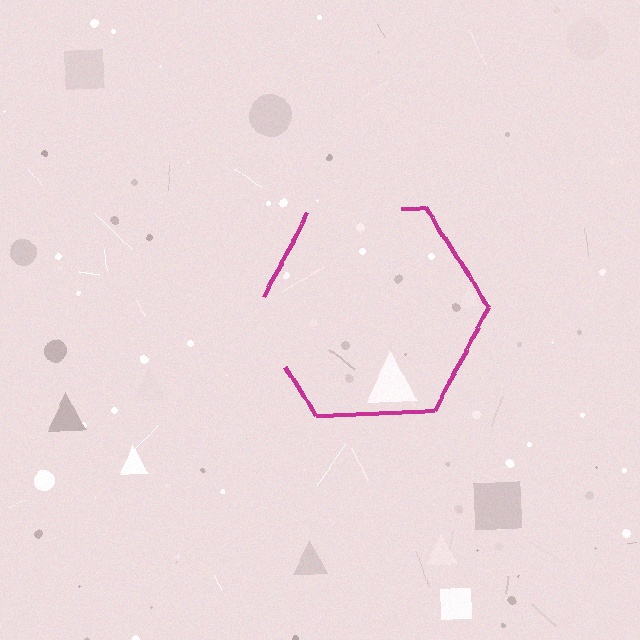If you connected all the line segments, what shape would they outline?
They would outline a hexagon.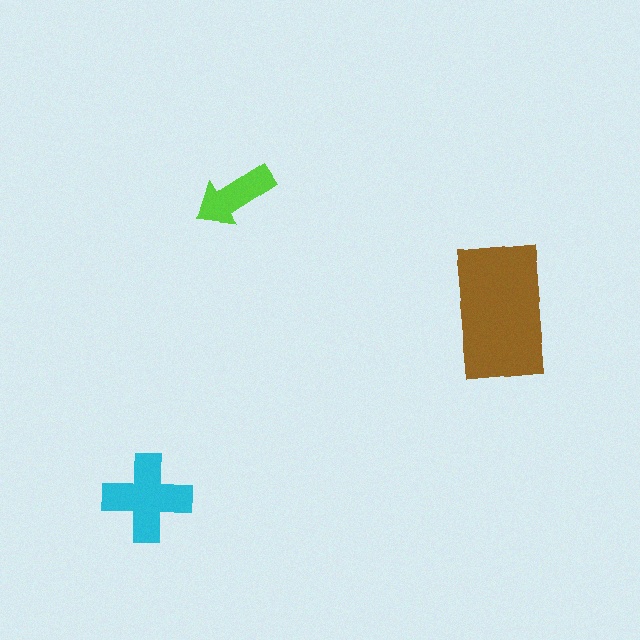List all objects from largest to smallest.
The brown rectangle, the cyan cross, the lime arrow.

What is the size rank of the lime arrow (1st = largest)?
3rd.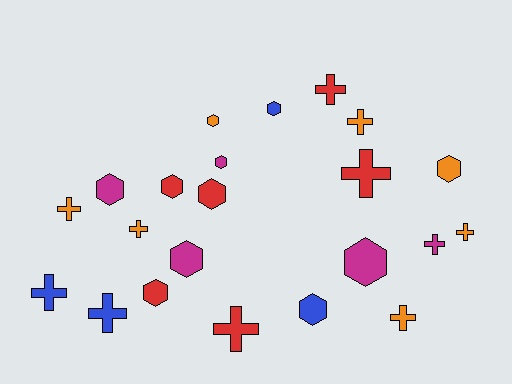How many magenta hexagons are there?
There are 4 magenta hexagons.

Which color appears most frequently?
Orange, with 7 objects.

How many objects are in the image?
There are 22 objects.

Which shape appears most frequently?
Hexagon, with 11 objects.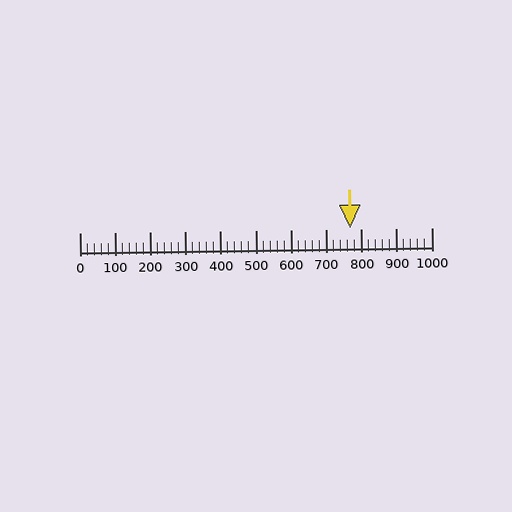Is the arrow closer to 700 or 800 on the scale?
The arrow is closer to 800.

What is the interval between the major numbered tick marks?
The major tick marks are spaced 100 units apart.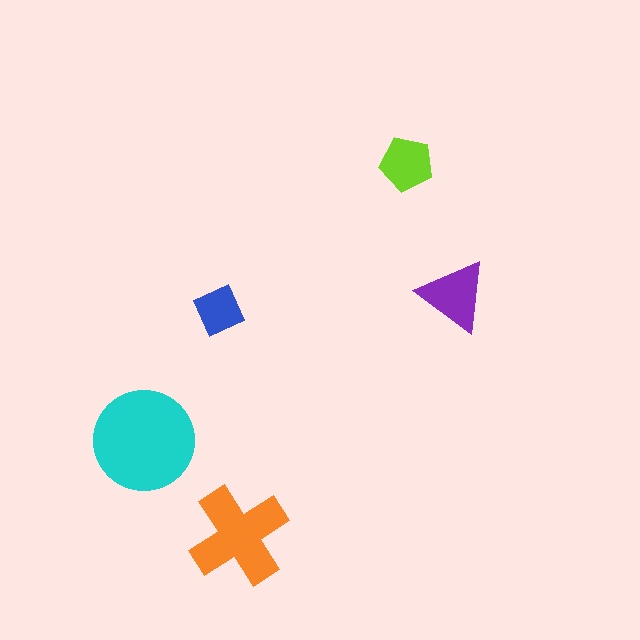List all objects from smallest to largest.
The blue square, the lime pentagon, the purple triangle, the orange cross, the cyan circle.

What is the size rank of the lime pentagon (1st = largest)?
4th.